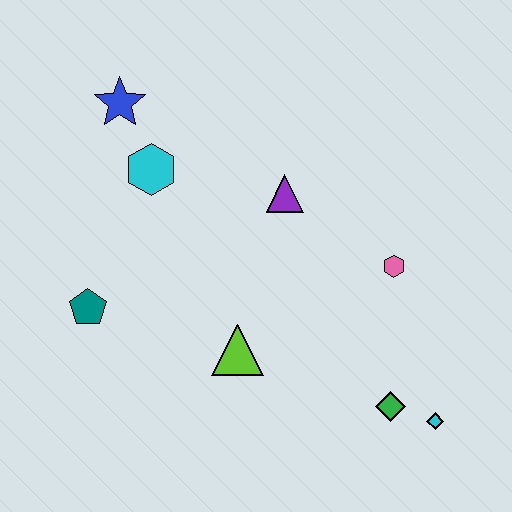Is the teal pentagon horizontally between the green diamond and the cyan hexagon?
No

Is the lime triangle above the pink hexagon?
No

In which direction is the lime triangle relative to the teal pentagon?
The lime triangle is to the right of the teal pentagon.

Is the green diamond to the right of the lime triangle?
Yes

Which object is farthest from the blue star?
The cyan diamond is farthest from the blue star.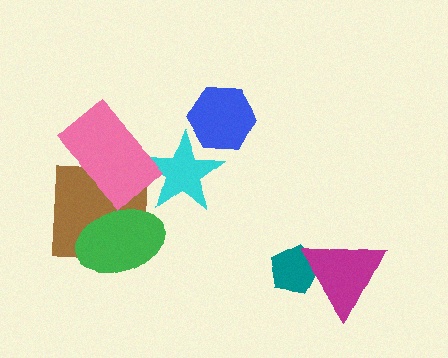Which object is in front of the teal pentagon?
The magenta triangle is in front of the teal pentagon.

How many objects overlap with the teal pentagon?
1 object overlaps with the teal pentagon.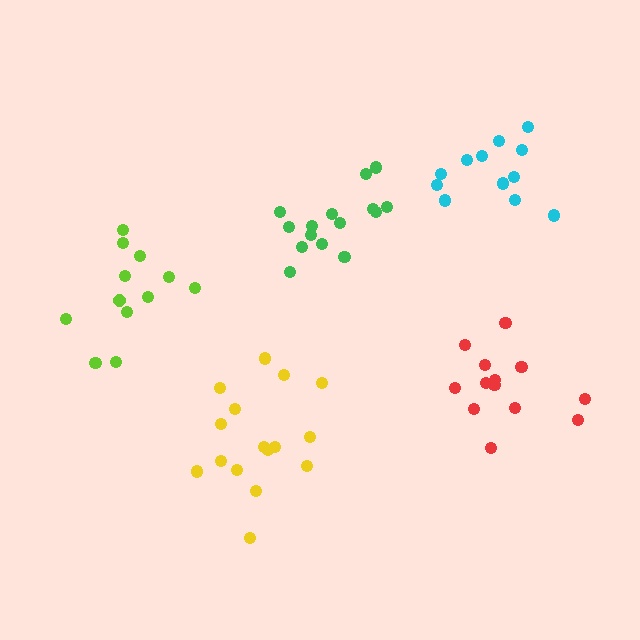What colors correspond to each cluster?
The clusters are colored: yellow, red, green, cyan, lime.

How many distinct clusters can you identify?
There are 5 distinct clusters.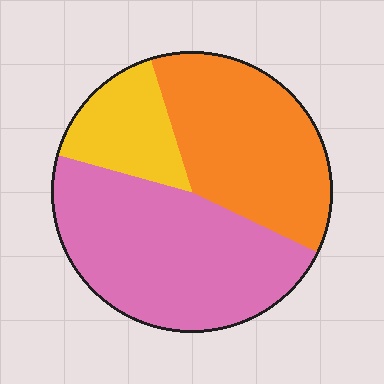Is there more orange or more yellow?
Orange.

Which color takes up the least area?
Yellow, at roughly 15%.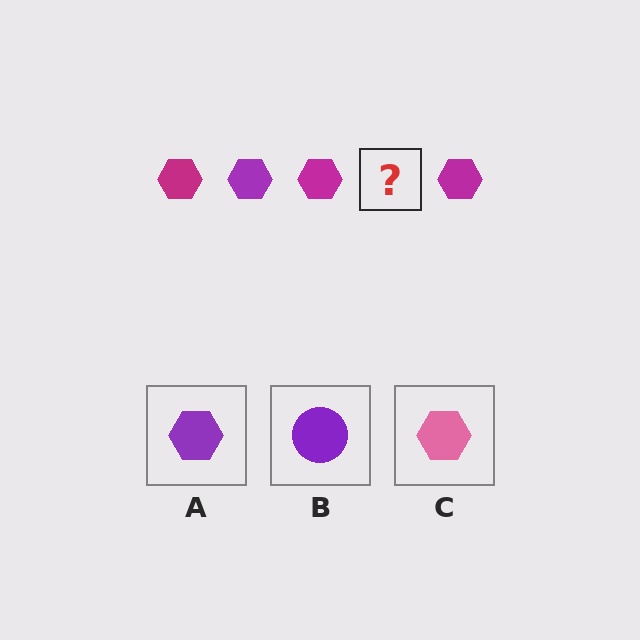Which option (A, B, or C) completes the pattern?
A.